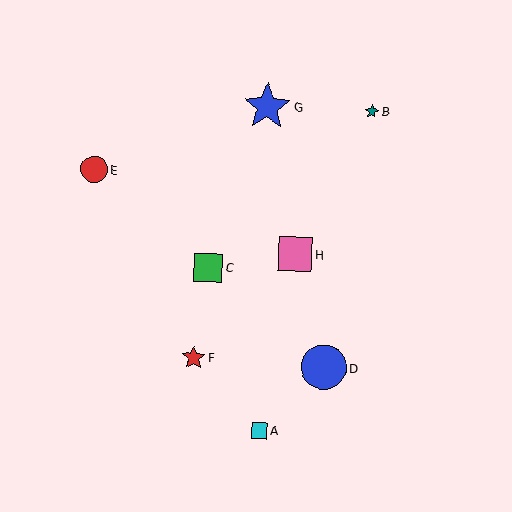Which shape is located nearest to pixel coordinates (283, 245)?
The pink square (labeled H) at (295, 254) is nearest to that location.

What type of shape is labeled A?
Shape A is a cyan square.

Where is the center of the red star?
The center of the red star is at (194, 358).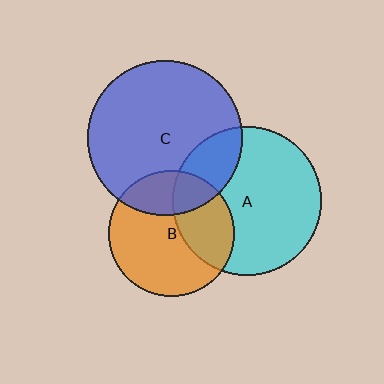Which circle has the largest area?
Circle C (blue).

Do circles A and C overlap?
Yes.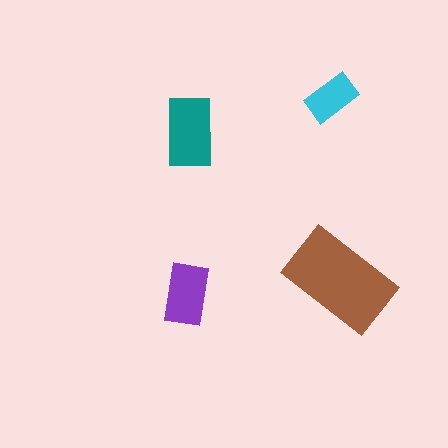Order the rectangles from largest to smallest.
the brown one, the teal one, the purple one, the cyan one.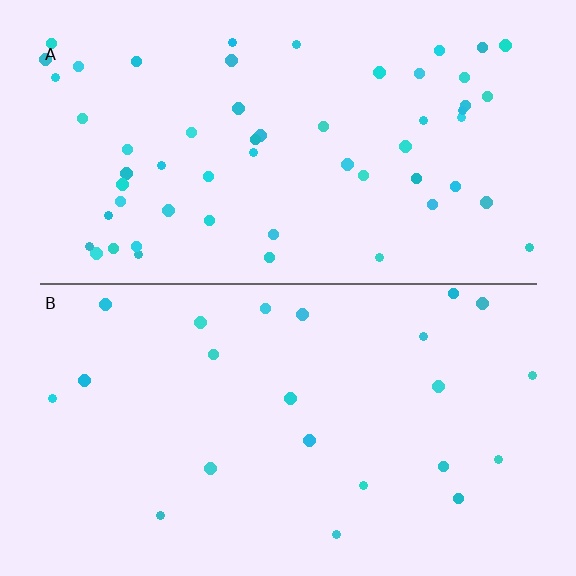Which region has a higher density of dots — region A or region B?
A (the top).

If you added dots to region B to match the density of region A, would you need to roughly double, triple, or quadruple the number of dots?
Approximately triple.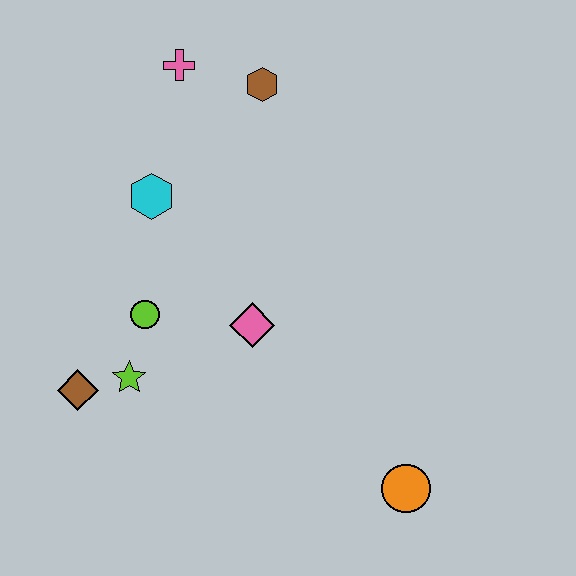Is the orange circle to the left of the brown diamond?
No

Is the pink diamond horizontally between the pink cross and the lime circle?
No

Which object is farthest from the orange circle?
The pink cross is farthest from the orange circle.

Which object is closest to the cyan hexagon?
The lime circle is closest to the cyan hexagon.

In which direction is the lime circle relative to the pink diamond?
The lime circle is to the left of the pink diamond.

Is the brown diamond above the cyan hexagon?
No